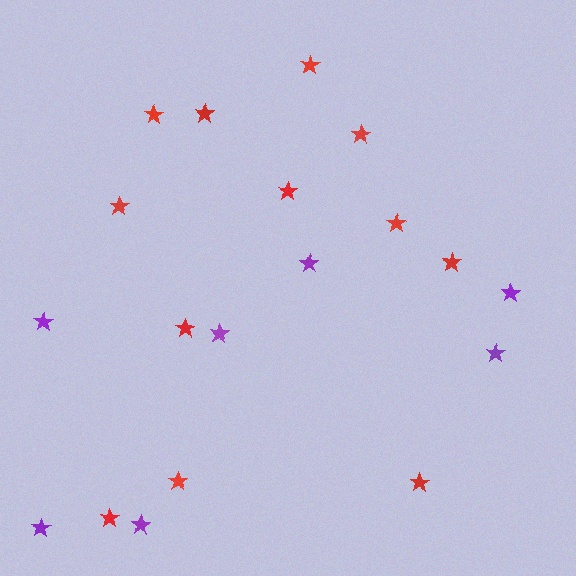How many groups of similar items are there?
There are 2 groups: one group of purple stars (7) and one group of red stars (12).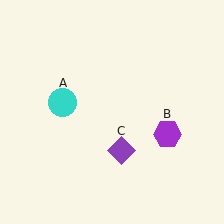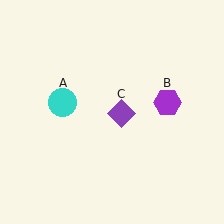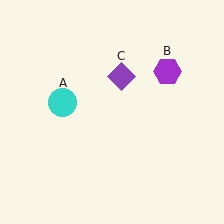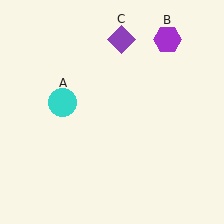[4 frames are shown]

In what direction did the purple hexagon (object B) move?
The purple hexagon (object B) moved up.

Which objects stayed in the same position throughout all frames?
Cyan circle (object A) remained stationary.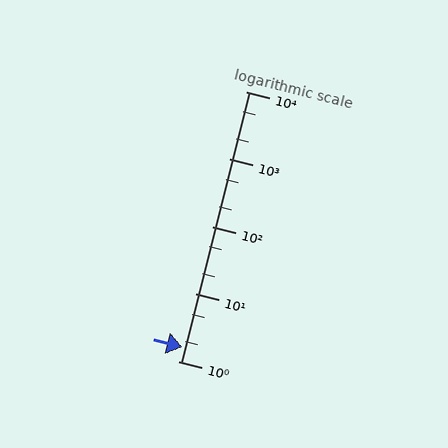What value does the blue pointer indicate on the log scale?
The pointer indicates approximately 1.6.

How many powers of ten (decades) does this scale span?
The scale spans 4 decades, from 1 to 10000.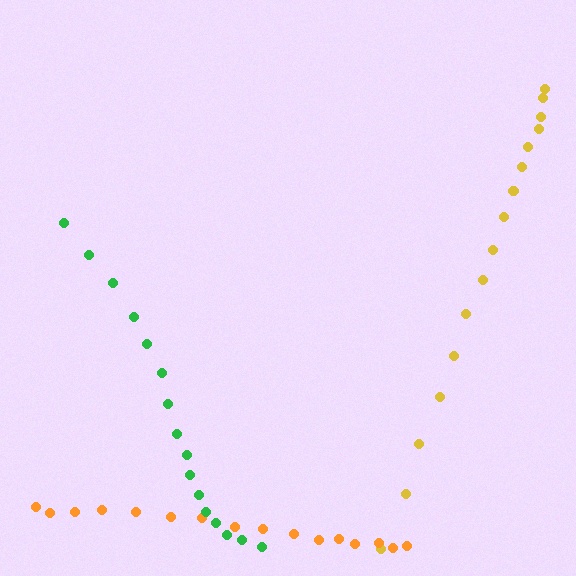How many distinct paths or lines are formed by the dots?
There are 3 distinct paths.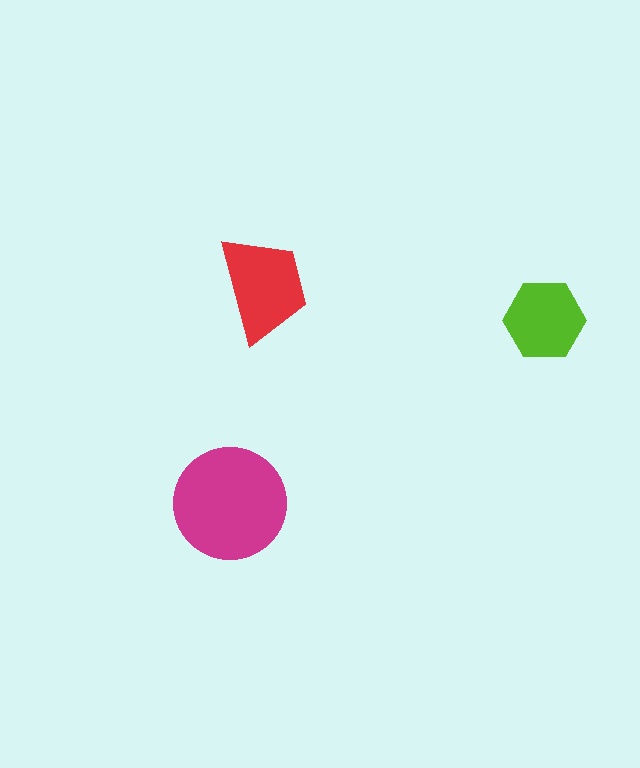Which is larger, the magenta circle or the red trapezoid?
The magenta circle.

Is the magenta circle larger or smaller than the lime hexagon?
Larger.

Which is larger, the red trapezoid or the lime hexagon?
The red trapezoid.